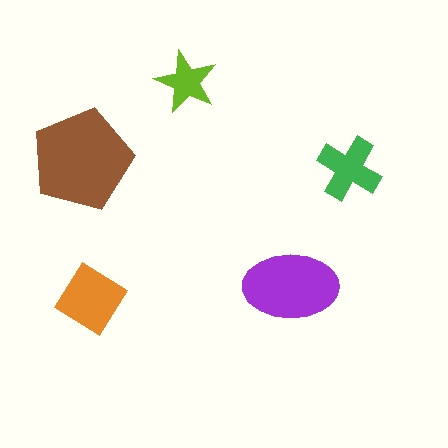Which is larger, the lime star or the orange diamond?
The orange diamond.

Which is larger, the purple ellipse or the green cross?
The purple ellipse.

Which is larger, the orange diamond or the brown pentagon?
The brown pentagon.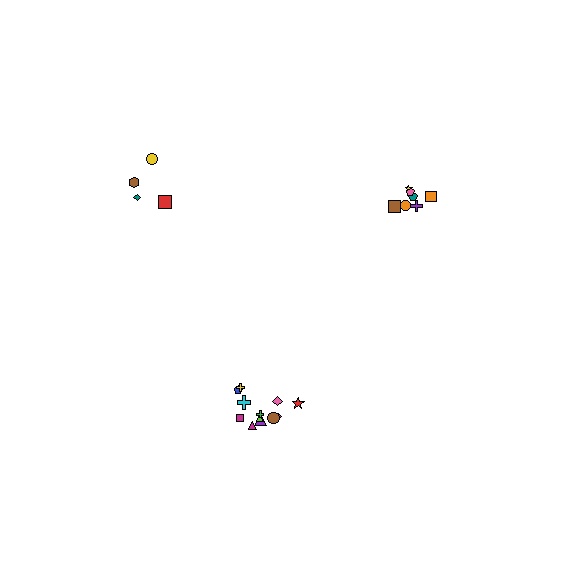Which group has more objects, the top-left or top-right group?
The top-right group.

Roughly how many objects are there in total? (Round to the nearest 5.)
Roughly 25 objects in total.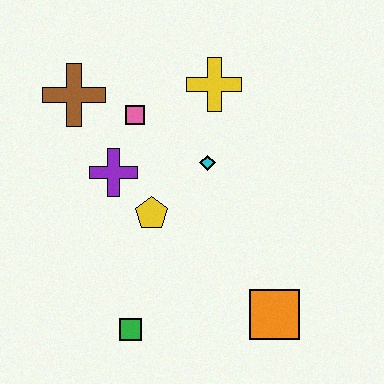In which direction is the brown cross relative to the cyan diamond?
The brown cross is to the left of the cyan diamond.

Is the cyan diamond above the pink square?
No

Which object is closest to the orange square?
The green square is closest to the orange square.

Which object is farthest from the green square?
The yellow cross is farthest from the green square.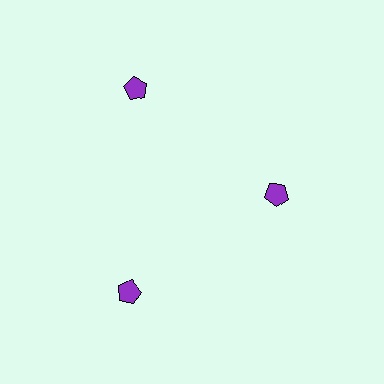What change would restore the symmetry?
The symmetry would be restored by moving it outward, back onto the ring so that all 3 pentagons sit at equal angles and equal distance from the center.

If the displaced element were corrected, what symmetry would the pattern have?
It would have 3-fold rotational symmetry — the pattern would map onto itself every 120 degrees.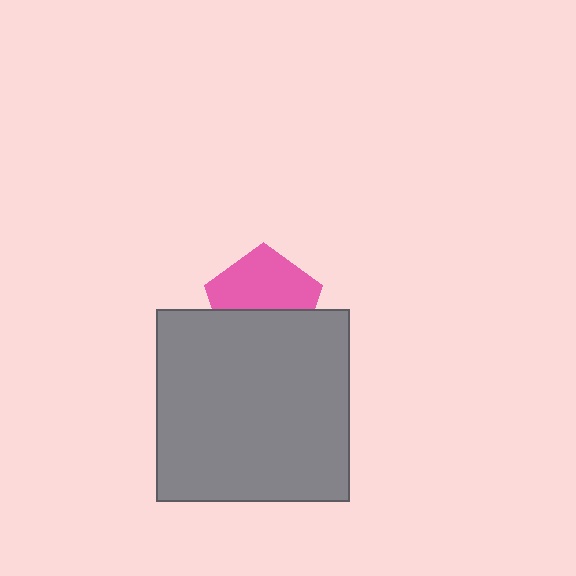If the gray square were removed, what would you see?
You would see the complete pink pentagon.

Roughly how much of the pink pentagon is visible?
About half of it is visible (roughly 56%).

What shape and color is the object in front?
The object in front is a gray square.